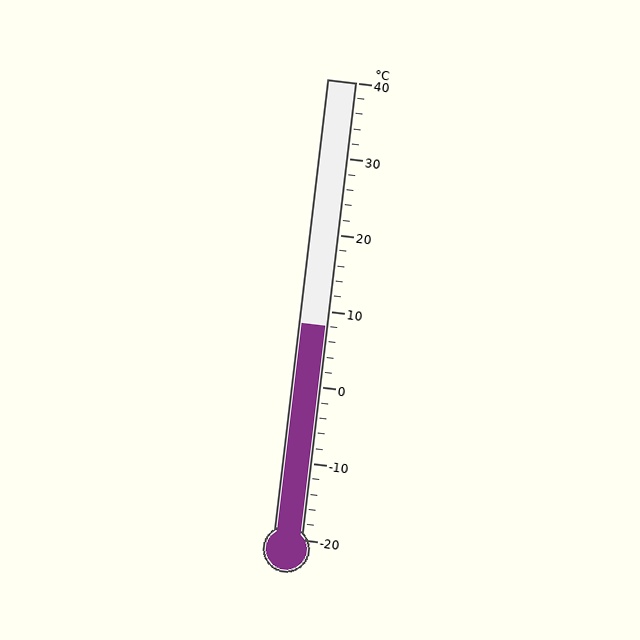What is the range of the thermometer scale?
The thermometer scale ranges from -20°C to 40°C.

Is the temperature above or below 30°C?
The temperature is below 30°C.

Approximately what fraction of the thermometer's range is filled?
The thermometer is filled to approximately 45% of its range.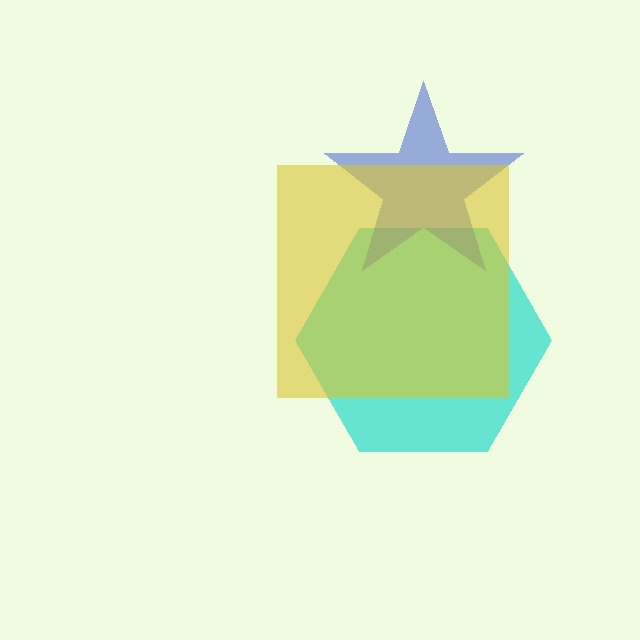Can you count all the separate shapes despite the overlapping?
Yes, there are 3 separate shapes.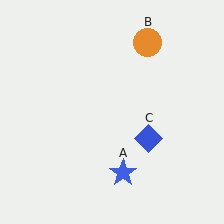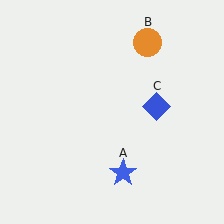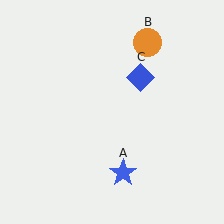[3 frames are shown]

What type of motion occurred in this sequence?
The blue diamond (object C) rotated counterclockwise around the center of the scene.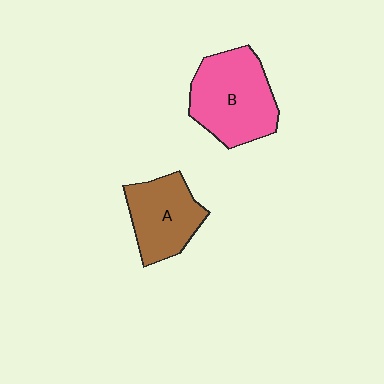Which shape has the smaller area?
Shape A (brown).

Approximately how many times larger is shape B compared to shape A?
Approximately 1.3 times.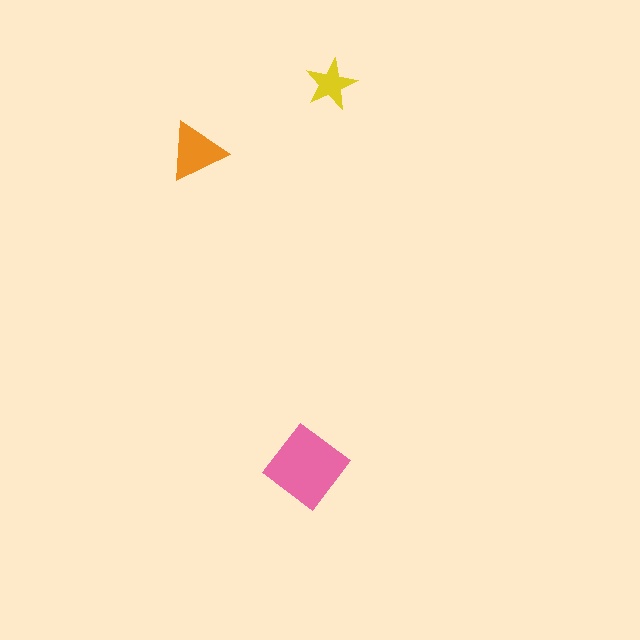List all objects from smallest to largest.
The yellow star, the orange triangle, the pink diamond.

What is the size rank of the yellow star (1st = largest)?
3rd.